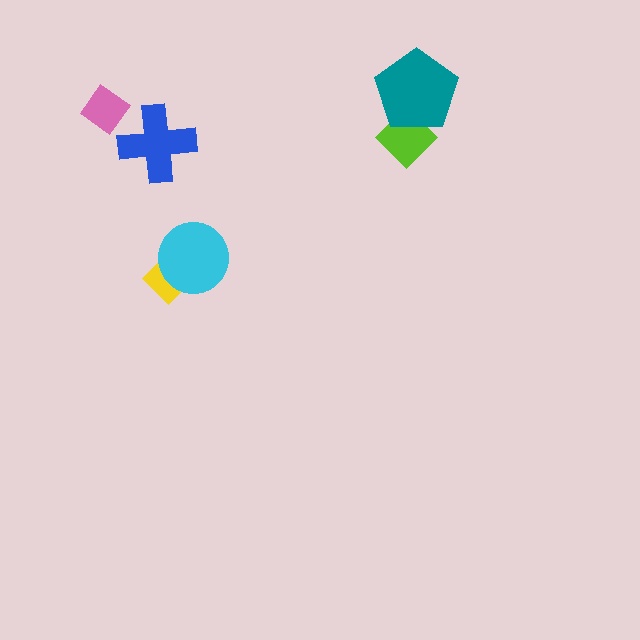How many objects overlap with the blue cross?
0 objects overlap with the blue cross.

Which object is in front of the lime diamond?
The teal pentagon is in front of the lime diamond.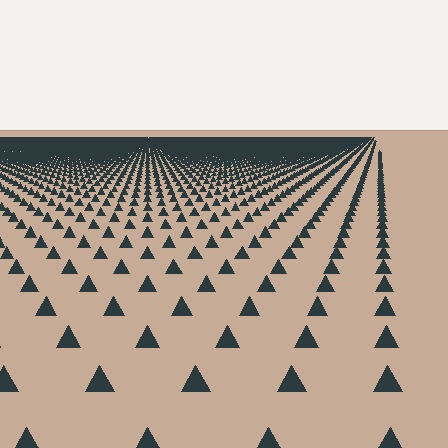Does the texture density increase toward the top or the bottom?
Density increases toward the top.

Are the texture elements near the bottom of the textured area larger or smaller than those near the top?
Larger. Near the bottom, elements are closer to the viewer and appear at a bigger on-screen size.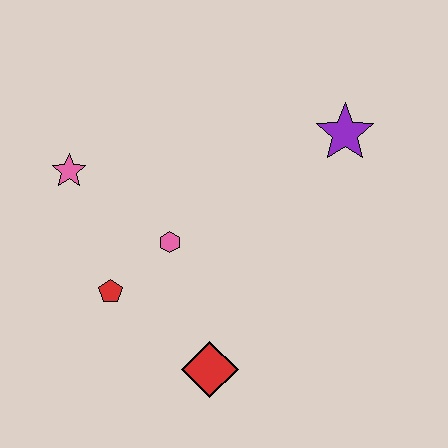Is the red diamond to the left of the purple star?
Yes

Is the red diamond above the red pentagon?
No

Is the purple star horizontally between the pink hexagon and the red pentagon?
No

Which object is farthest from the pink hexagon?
The purple star is farthest from the pink hexagon.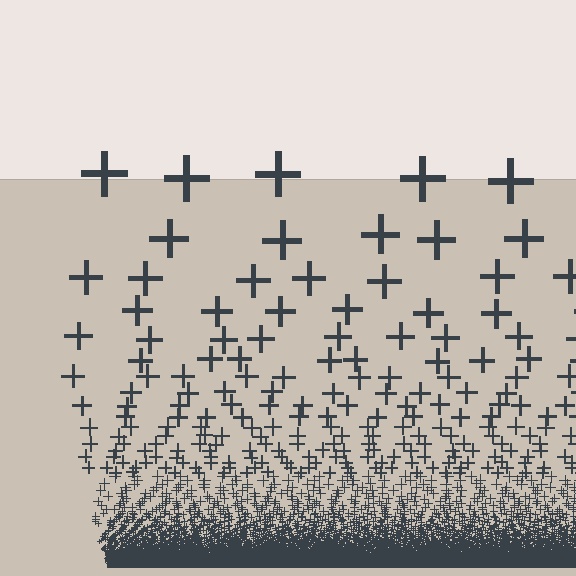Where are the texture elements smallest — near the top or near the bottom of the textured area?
Near the bottom.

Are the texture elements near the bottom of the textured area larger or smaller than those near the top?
Smaller. The gradient is inverted — elements near the bottom are smaller and denser.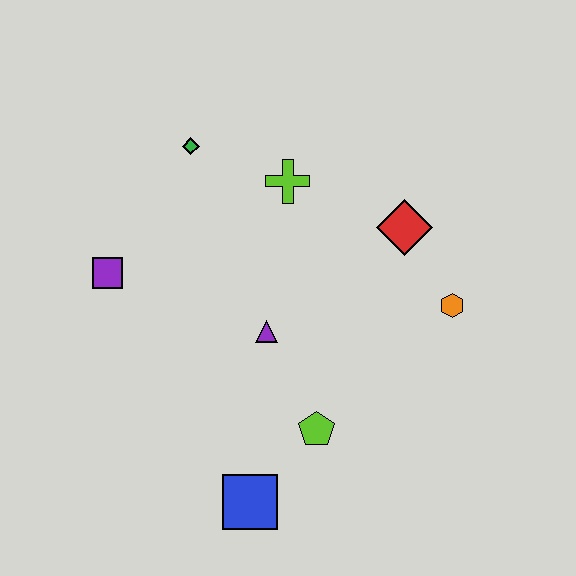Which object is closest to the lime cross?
The green diamond is closest to the lime cross.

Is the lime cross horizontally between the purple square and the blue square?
No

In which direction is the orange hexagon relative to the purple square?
The orange hexagon is to the right of the purple square.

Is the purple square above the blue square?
Yes